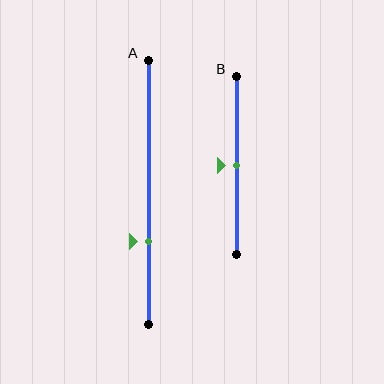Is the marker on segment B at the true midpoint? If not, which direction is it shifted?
Yes, the marker on segment B is at the true midpoint.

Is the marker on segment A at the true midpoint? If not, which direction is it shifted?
No, the marker on segment A is shifted downward by about 19% of the segment length.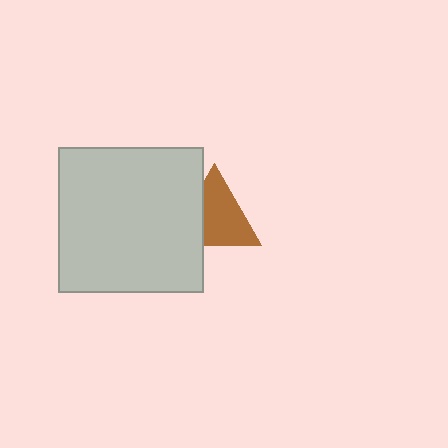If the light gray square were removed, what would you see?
You would see the complete brown triangle.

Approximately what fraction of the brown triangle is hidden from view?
Roughly 30% of the brown triangle is hidden behind the light gray square.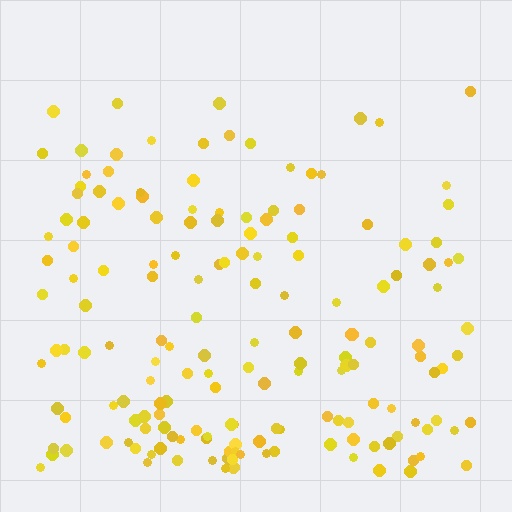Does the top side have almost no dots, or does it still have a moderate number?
Still a moderate number, just noticeably fewer than the bottom.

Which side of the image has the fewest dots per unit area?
The top.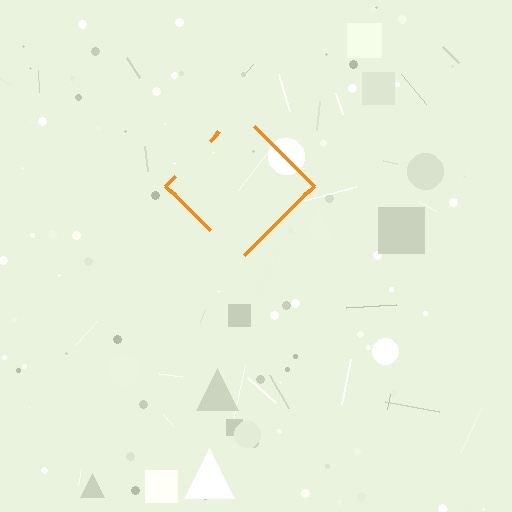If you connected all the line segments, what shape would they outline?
They would outline a diamond.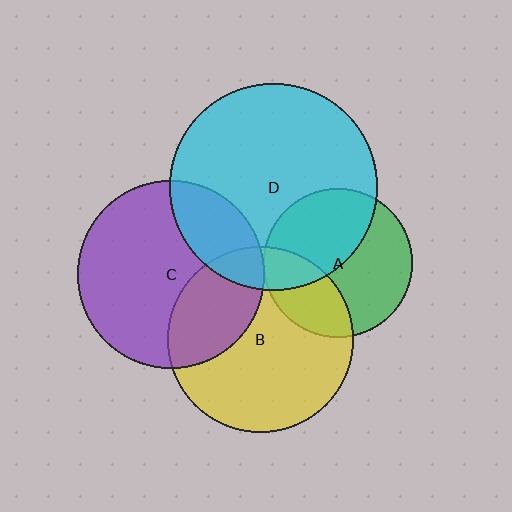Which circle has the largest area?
Circle D (cyan).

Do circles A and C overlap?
Yes.